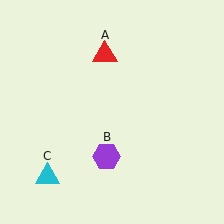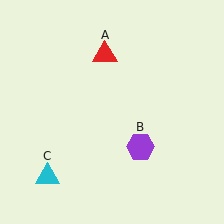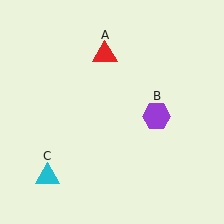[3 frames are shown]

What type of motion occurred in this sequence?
The purple hexagon (object B) rotated counterclockwise around the center of the scene.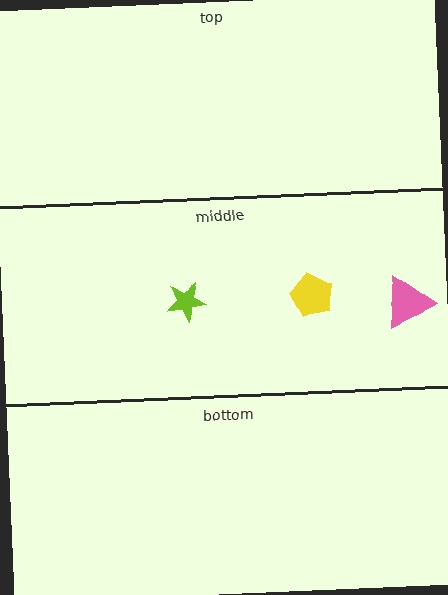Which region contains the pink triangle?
The middle region.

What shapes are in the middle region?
The lime star, the yellow pentagon, the pink triangle.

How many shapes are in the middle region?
3.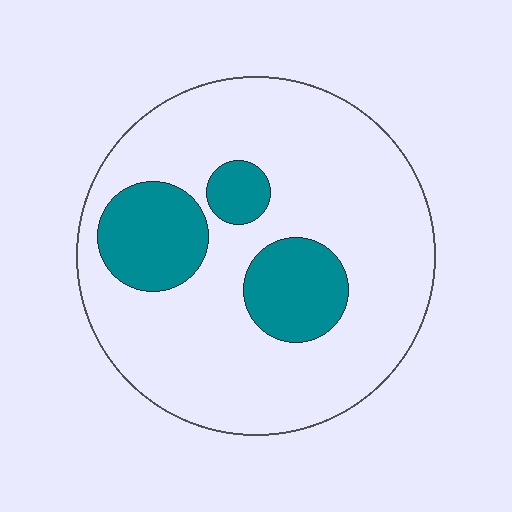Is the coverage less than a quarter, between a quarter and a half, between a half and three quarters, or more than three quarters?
Less than a quarter.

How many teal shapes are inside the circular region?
3.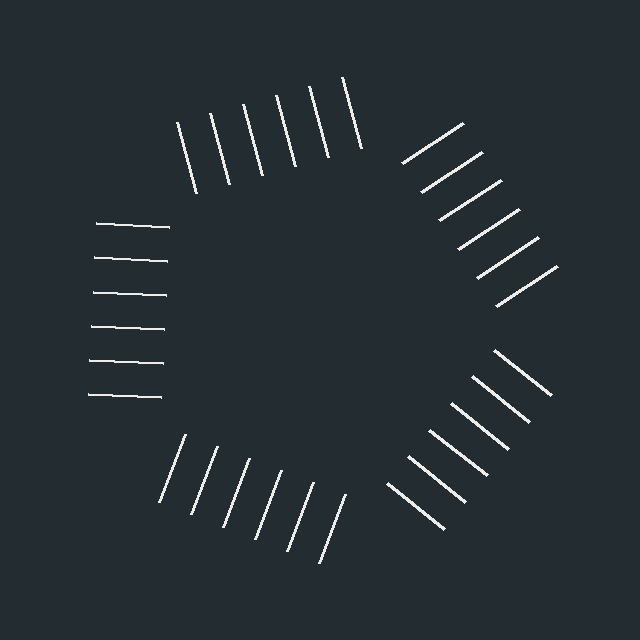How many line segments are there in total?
30 — 6 along each of the 5 edges.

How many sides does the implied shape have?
5 sides — the line-ends trace a pentagon.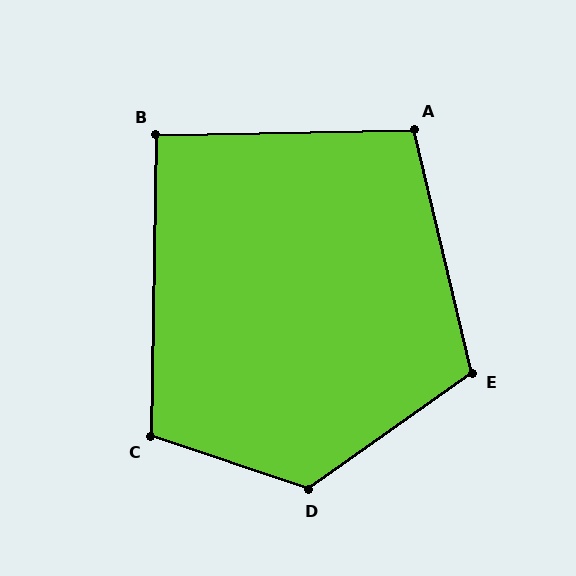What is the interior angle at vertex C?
Approximately 108 degrees (obtuse).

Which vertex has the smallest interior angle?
B, at approximately 92 degrees.